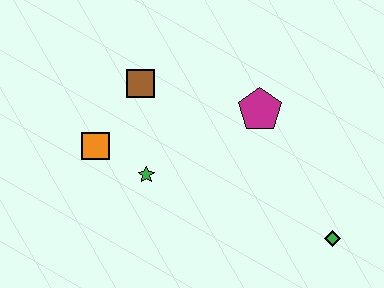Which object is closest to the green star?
The orange square is closest to the green star.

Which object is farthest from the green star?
The green diamond is farthest from the green star.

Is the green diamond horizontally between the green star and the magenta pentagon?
No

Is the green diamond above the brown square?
No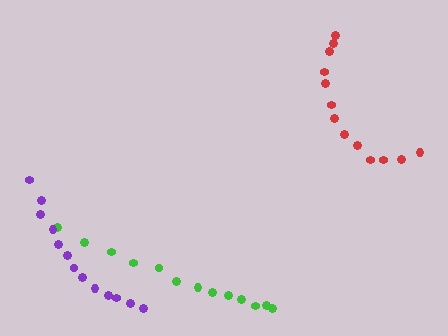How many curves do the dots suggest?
There are 3 distinct paths.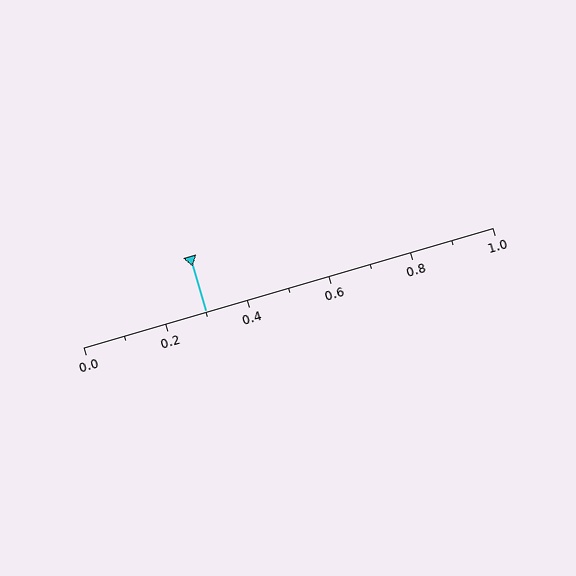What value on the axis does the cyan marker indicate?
The marker indicates approximately 0.3.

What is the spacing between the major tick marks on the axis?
The major ticks are spaced 0.2 apart.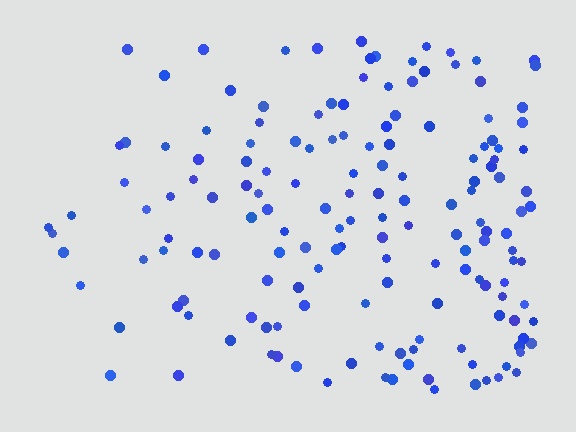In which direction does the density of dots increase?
From left to right, with the right side densest.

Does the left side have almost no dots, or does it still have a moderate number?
Still a moderate number, just noticeably fewer than the right.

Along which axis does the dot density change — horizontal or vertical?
Horizontal.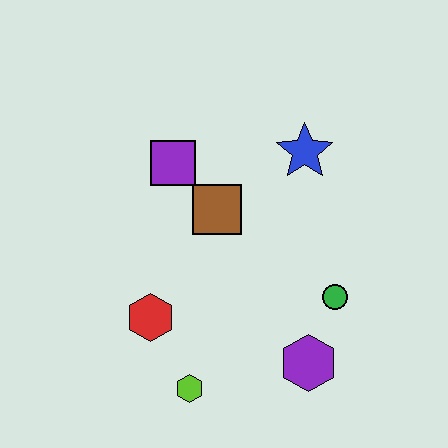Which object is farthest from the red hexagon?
The blue star is farthest from the red hexagon.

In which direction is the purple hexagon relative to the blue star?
The purple hexagon is below the blue star.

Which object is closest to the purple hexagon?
The green circle is closest to the purple hexagon.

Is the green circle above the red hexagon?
Yes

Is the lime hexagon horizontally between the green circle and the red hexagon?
Yes